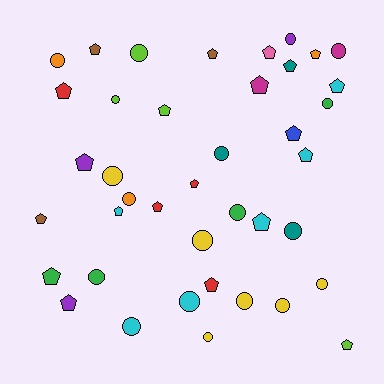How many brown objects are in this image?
There are 3 brown objects.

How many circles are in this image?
There are 19 circles.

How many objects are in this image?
There are 40 objects.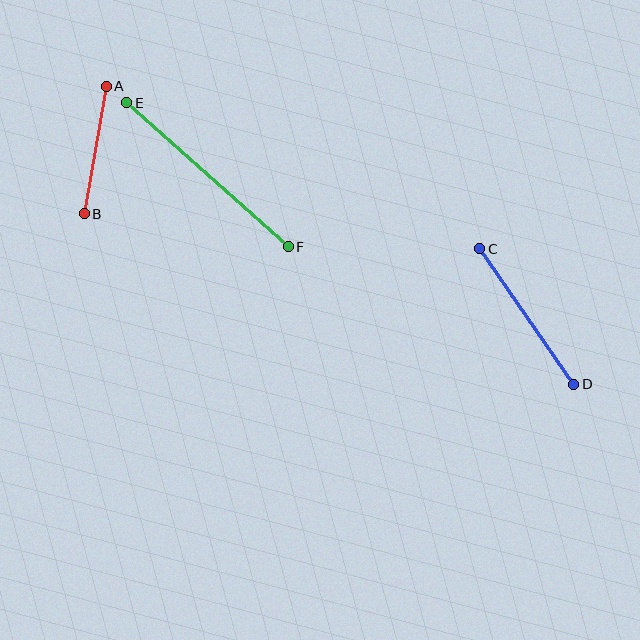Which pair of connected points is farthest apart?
Points E and F are farthest apart.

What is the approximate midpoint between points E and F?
The midpoint is at approximately (207, 175) pixels.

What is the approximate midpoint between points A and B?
The midpoint is at approximately (95, 150) pixels.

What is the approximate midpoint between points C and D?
The midpoint is at approximately (527, 317) pixels.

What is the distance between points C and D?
The distance is approximately 165 pixels.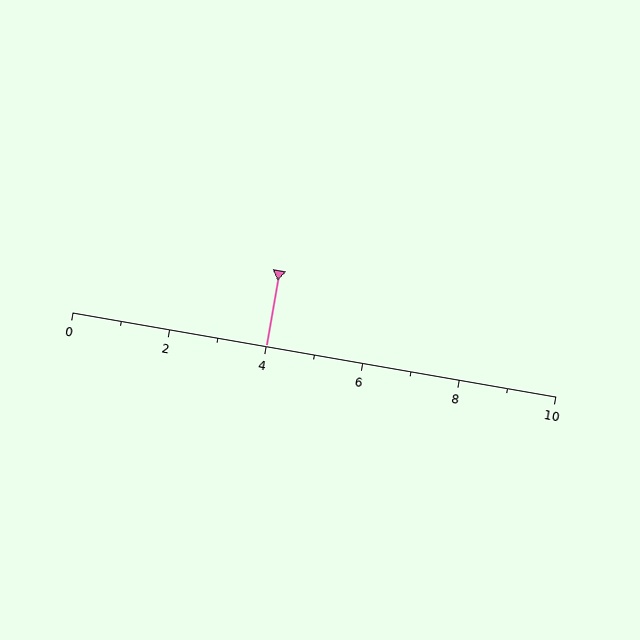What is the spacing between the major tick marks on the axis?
The major ticks are spaced 2 apart.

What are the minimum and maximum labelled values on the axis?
The axis runs from 0 to 10.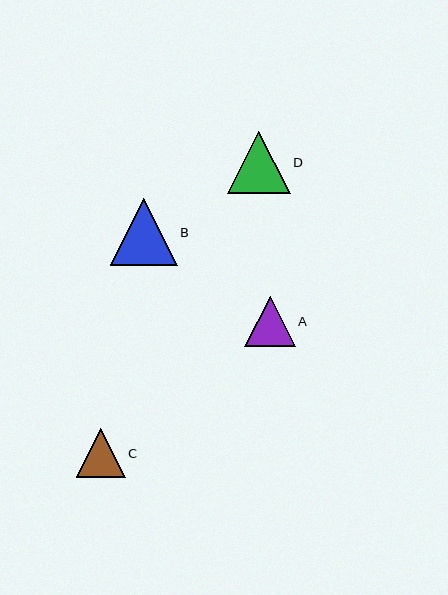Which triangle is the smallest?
Triangle C is the smallest with a size of approximately 49 pixels.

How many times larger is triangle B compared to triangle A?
Triangle B is approximately 1.3 times the size of triangle A.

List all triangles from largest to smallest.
From largest to smallest: B, D, A, C.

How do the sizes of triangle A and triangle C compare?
Triangle A and triangle C are approximately the same size.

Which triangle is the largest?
Triangle B is the largest with a size of approximately 67 pixels.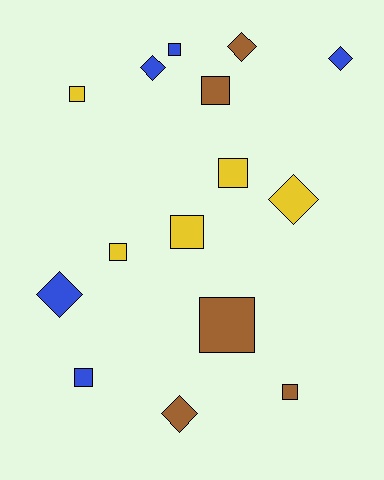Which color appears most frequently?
Yellow, with 5 objects.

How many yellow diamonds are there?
There is 1 yellow diamond.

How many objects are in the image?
There are 15 objects.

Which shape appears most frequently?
Square, with 9 objects.